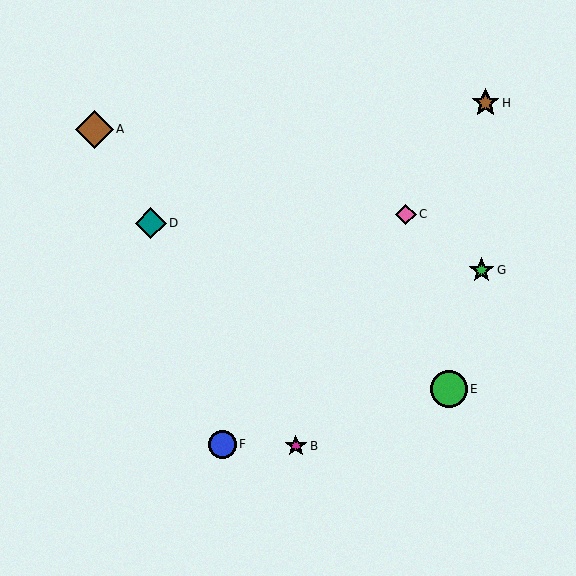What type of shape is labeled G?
Shape G is a green star.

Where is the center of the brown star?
The center of the brown star is at (485, 103).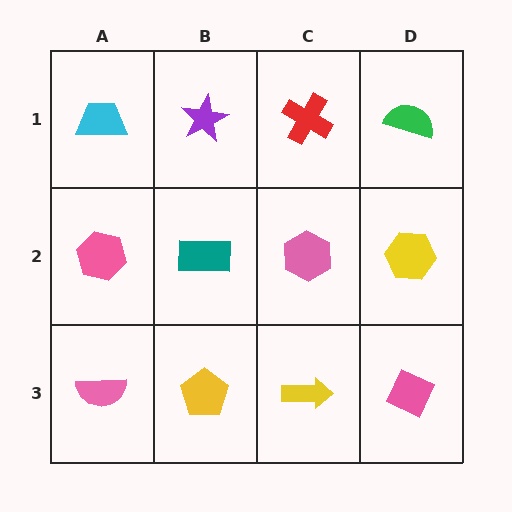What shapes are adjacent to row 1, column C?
A pink hexagon (row 2, column C), a purple star (row 1, column B), a green semicircle (row 1, column D).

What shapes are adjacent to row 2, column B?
A purple star (row 1, column B), a yellow pentagon (row 3, column B), a pink hexagon (row 2, column A), a pink hexagon (row 2, column C).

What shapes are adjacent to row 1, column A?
A pink hexagon (row 2, column A), a purple star (row 1, column B).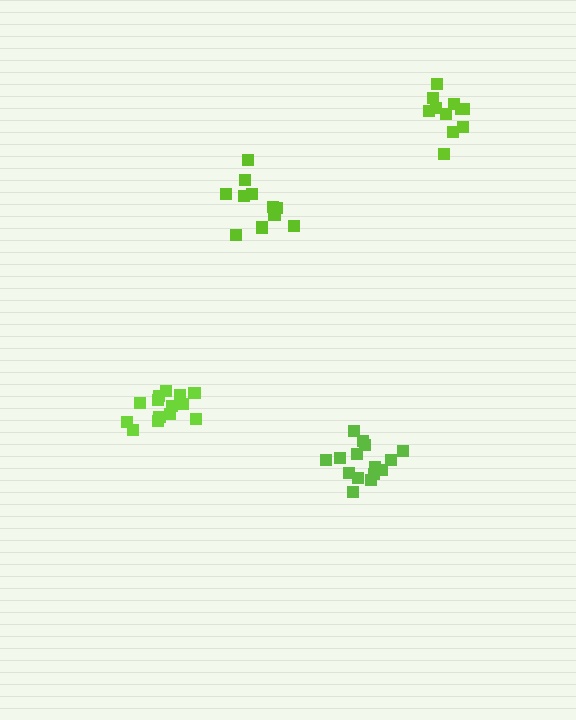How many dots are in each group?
Group 1: 15 dots, Group 2: 11 dots, Group 3: 11 dots, Group 4: 14 dots (51 total).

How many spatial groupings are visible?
There are 4 spatial groupings.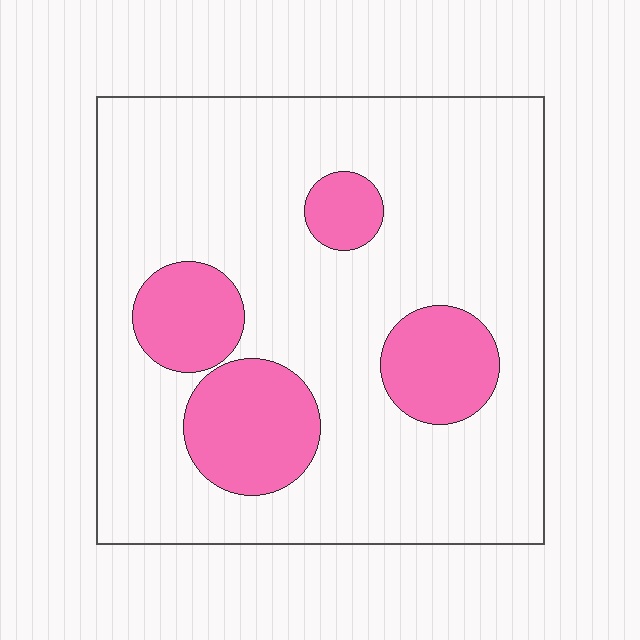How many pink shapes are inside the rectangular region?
4.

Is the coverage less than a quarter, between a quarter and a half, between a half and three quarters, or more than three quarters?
Less than a quarter.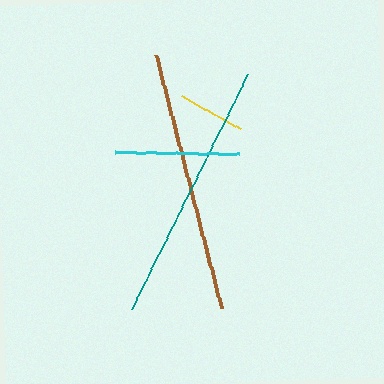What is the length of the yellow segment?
The yellow segment is approximately 68 pixels long.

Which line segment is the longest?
The teal line is the longest at approximately 263 pixels.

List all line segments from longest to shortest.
From longest to shortest: teal, brown, cyan, yellow.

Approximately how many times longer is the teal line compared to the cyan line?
The teal line is approximately 2.1 times the length of the cyan line.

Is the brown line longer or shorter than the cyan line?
The brown line is longer than the cyan line.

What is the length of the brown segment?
The brown segment is approximately 261 pixels long.